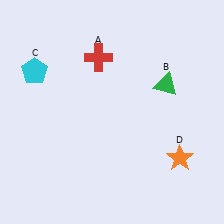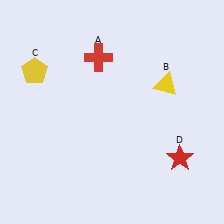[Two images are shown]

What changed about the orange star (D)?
In Image 1, D is orange. In Image 2, it changed to red.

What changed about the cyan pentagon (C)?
In Image 1, C is cyan. In Image 2, it changed to yellow.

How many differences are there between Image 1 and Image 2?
There are 3 differences between the two images.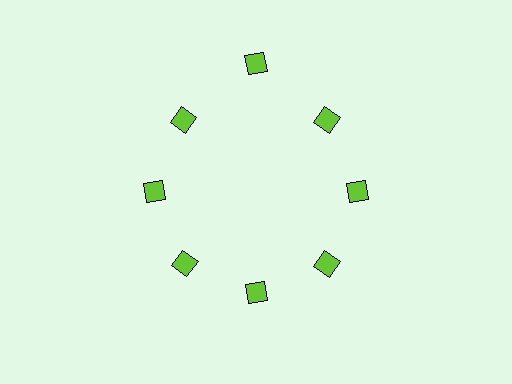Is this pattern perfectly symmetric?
No. The 8 lime diamonds are arranged in a ring, but one element near the 12 o'clock position is pushed outward from the center, breaking the 8-fold rotational symmetry.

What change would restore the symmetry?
The symmetry would be restored by moving it inward, back onto the ring so that all 8 diamonds sit at equal angles and equal distance from the center.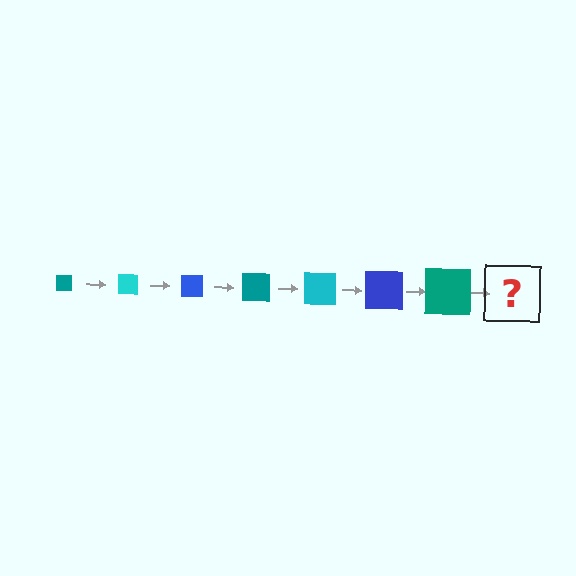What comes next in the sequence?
The next element should be a cyan square, larger than the previous one.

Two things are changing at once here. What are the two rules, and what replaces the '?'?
The two rules are that the square grows larger each step and the color cycles through teal, cyan, and blue. The '?' should be a cyan square, larger than the previous one.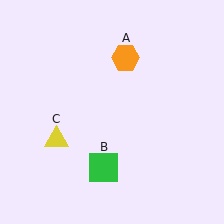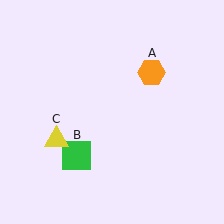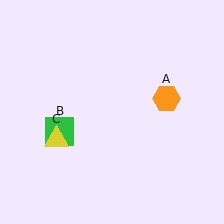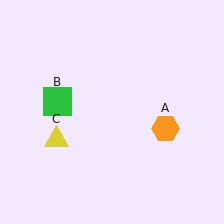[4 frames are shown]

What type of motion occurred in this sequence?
The orange hexagon (object A), green square (object B) rotated clockwise around the center of the scene.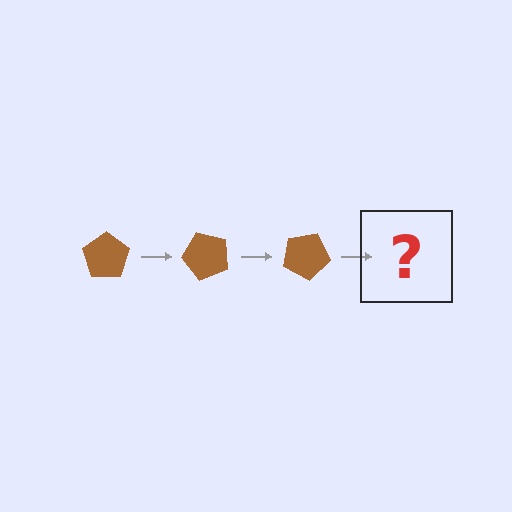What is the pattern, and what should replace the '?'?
The pattern is that the pentagon rotates 50 degrees each step. The '?' should be a brown pentagon rotated 150 degrees.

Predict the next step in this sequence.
The next step is a brown pentagon rotated 150 degrees.